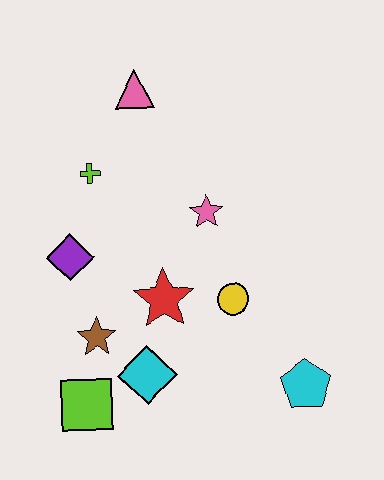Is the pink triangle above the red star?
Yes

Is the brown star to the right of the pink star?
No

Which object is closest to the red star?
The yellow circle is closest to the red star.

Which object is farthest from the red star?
The pink triangle is farthest from the red star.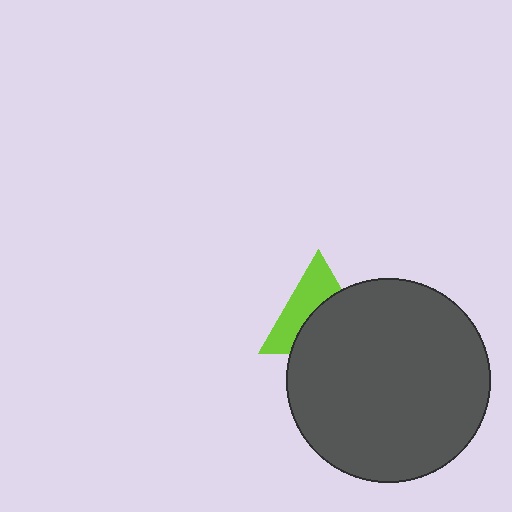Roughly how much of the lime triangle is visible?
About half of it is visible (roughly 47%).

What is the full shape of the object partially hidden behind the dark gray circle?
The partially hidden object is a lime triangle.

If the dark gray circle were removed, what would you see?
You would see the complete lime triangle.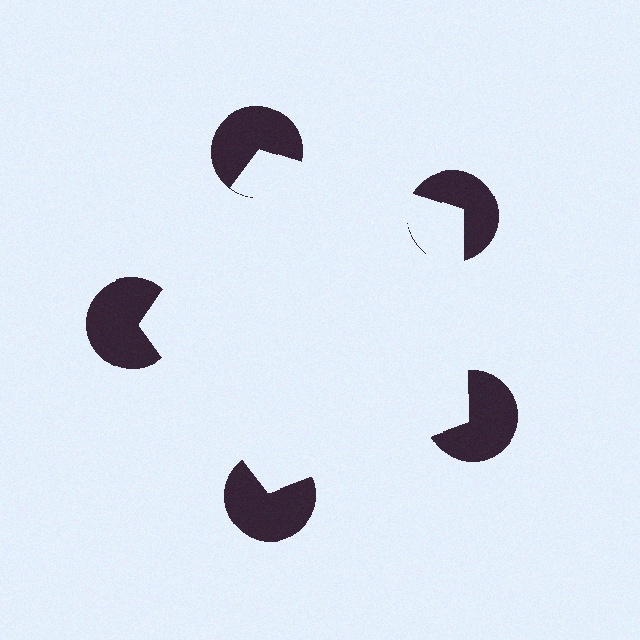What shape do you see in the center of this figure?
An illusory pentagon — its edges are inferred from the aligned wedge cuts in the pac-man discs, not physically drawn.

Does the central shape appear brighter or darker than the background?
It typically appears slightly brighter than the background, even though no actual brightness change is drawn.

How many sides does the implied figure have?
5 sides.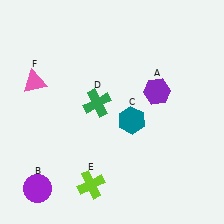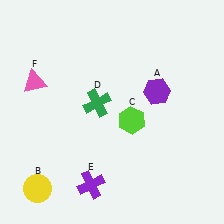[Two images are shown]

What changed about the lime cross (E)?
In Image 1, E is lime. In Image 2, it changed to purple.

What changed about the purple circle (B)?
In Image 1, B is purple. In Image 2, it changed to yellow.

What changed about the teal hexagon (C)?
In Image 1, C is teal. In Image 2, it changed to lime.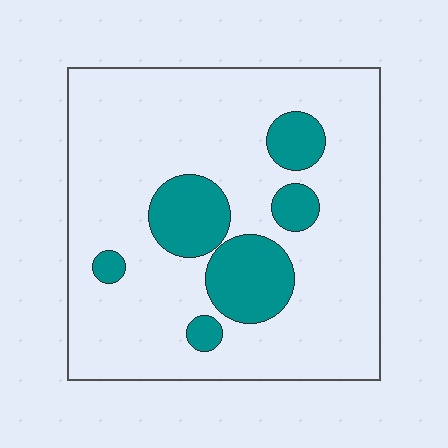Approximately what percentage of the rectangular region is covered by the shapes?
Approximately 20%.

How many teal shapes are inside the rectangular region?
6.